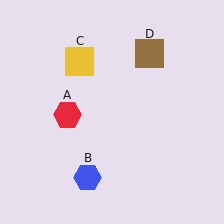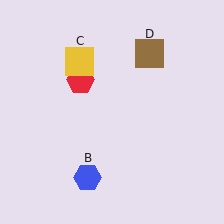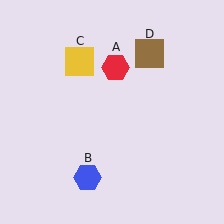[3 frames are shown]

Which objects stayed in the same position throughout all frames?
Blue hexagon (object B) and yellow square (object C) and brown square (object D) remained stationary.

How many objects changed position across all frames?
1 object changed position: red hexagon (object A).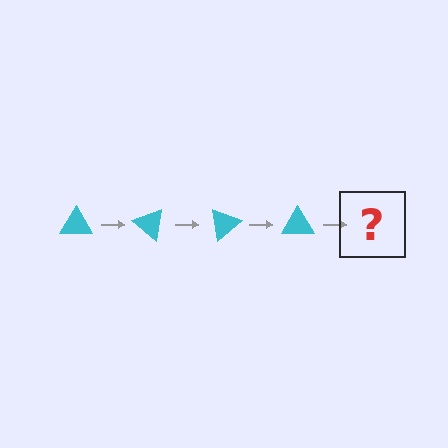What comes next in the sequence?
The next element should be a cyan triangle rotated 160 degrees.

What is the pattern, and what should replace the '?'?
The pattern is that the triangle rotates 40 degrees each step. The '?' should be a cyan triangle rotated 160 degrees.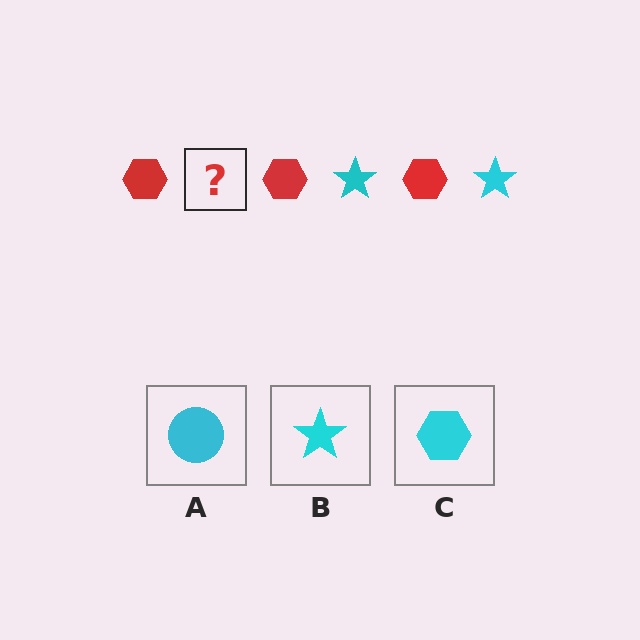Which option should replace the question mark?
Option B.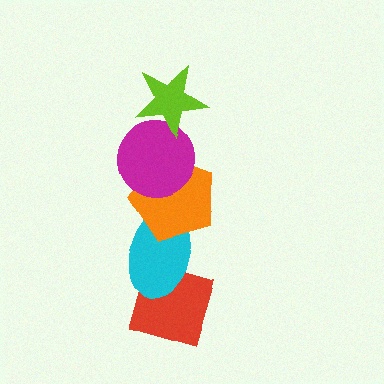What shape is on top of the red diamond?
The cyan ellipse is on top of the red diamond.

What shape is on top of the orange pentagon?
The magenta circle is on top of the orange pentagon.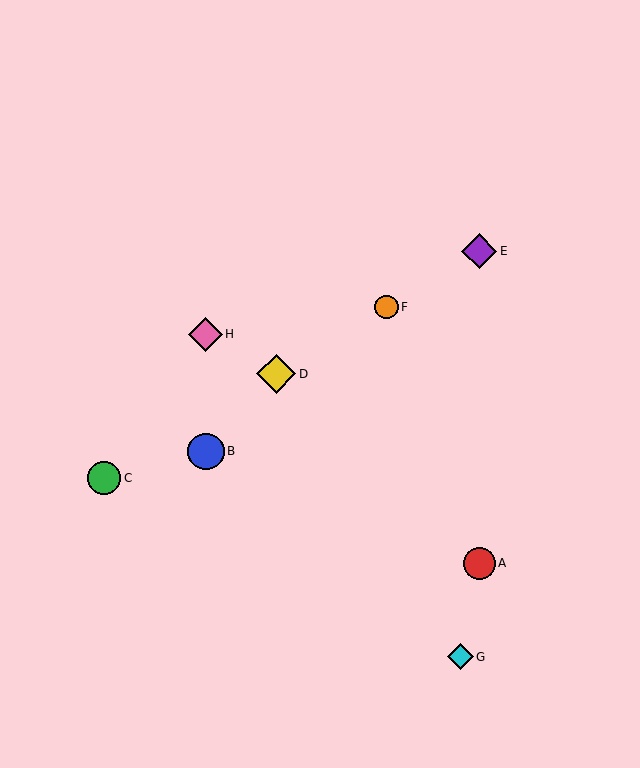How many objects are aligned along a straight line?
4 objects (C, D, E, F) are aligned along a straight line.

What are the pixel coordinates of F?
Object F is at (387, 307).